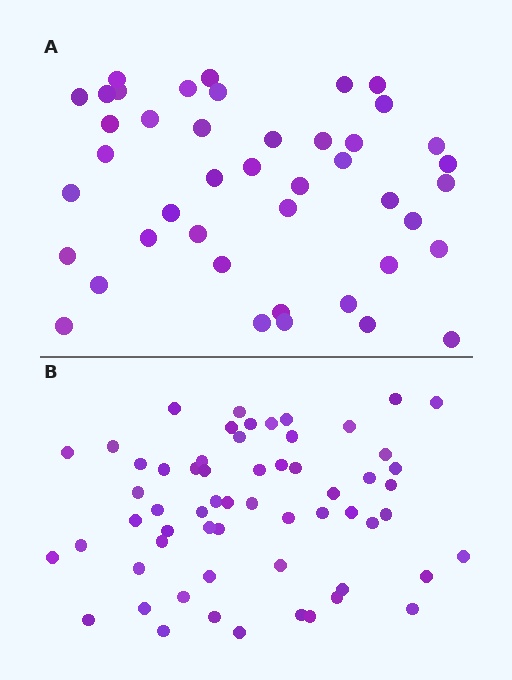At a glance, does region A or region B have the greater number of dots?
Region B (the bottom region) has more dots.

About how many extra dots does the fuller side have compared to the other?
Region B has approximately 15 more dots than region A.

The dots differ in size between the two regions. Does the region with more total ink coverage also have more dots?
No. Region A has more total ink coverage because its dots are larger, but region B actually contains more individual dots. Total area can be misleading — the number of items is what matters here.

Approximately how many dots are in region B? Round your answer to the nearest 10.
About 60 dots.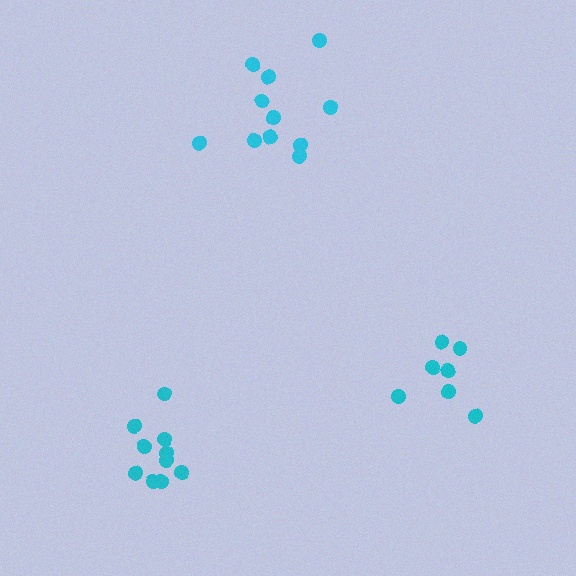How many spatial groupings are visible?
There are 3 spatial groupings.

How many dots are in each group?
Group 1: 7 dots, Group 2: 11 dots, Group 3: 10 dots (28 total).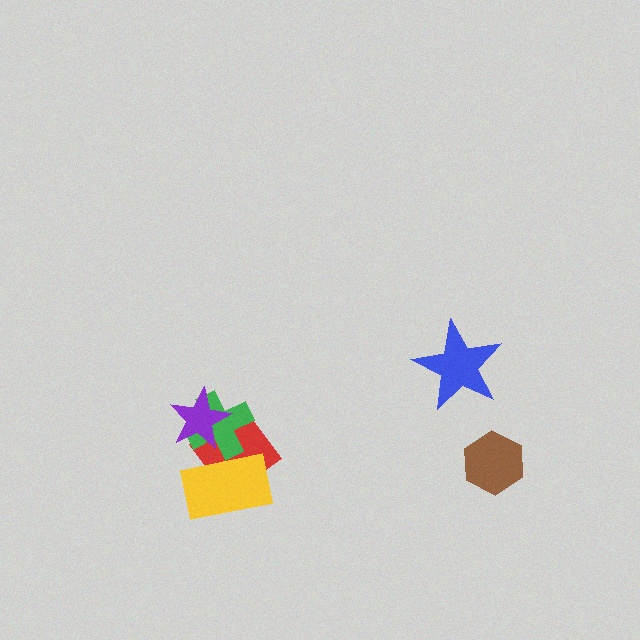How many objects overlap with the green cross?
3 objects overlap with the green cross.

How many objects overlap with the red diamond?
3 objects overlap with the red diamond.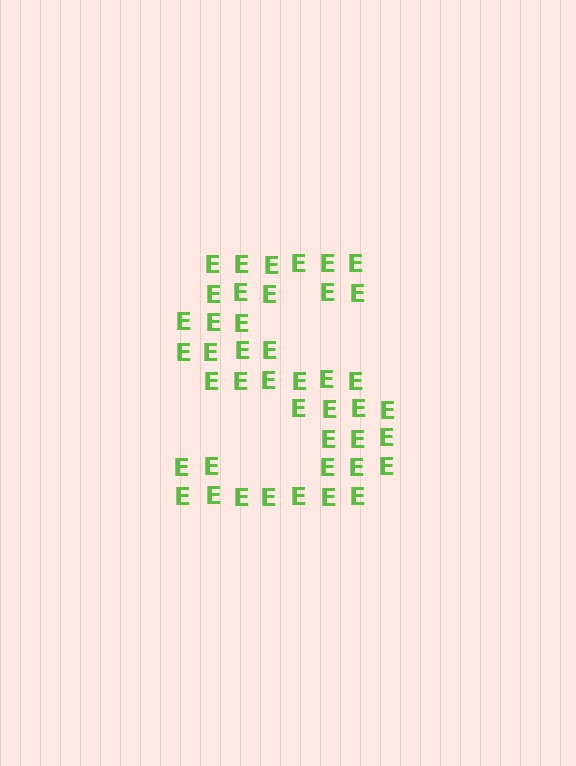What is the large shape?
The large shape is the letter S.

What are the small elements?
The small elements are letter E's.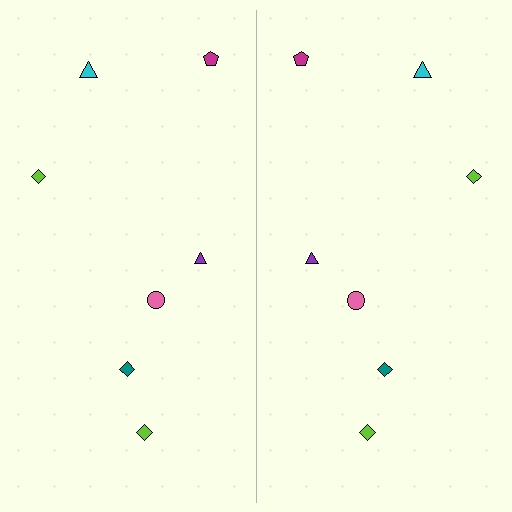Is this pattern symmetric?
Yes, this pattern has bilateral (reflection) symmetry.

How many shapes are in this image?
There are 14 shapes in this image.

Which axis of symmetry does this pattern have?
The pattern has a vertical axis of symmetry running through the center of the image.